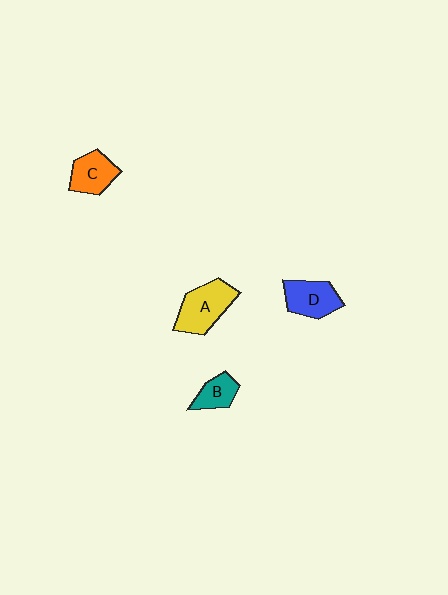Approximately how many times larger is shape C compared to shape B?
Approximately 1.4 times.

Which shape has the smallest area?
Shape B (teal).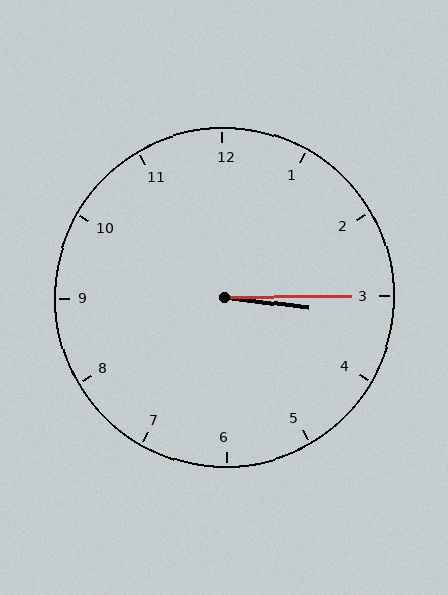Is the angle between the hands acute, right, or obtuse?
It is acute.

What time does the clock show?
3:15.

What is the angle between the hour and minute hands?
Approximately 8 degrees.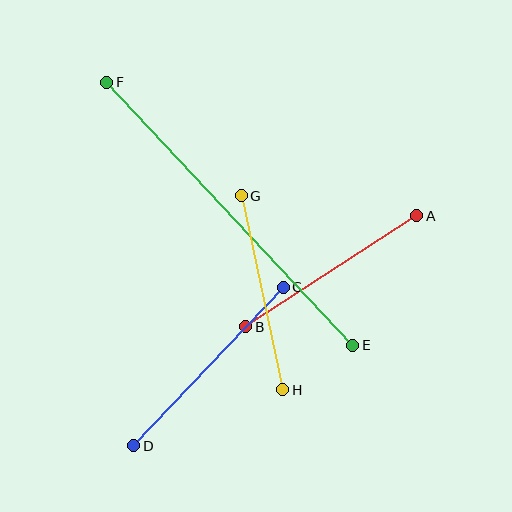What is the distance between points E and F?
The distance is approximately 361 pixels.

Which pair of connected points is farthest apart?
Points E and F are farthest apart.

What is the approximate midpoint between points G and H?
The midpoint is at approximately (262, 293) pixels.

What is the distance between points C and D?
The distance is approximately 218 pixels.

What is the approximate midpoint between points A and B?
The midpoint is at approximately (331, 271) pixels.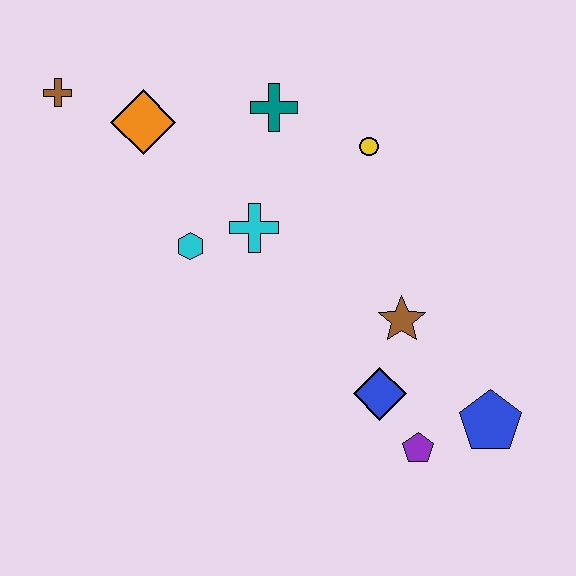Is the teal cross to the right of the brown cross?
Yes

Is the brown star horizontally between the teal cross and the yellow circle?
No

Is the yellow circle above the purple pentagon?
Yes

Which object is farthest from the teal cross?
The blue pentagon is farthest from the teal cross.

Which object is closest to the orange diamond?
The brown cross is closest to the orange diamond.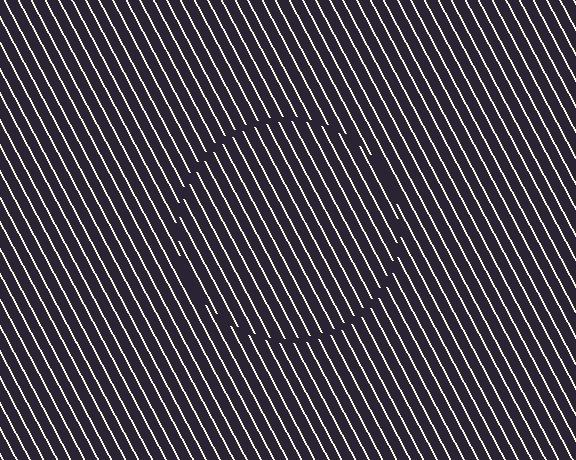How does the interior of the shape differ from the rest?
The interior of the shape contains the same grating, shifted by half a period — the contour is defined by the phase discontinuity where line-ends from the inner and outer gratings abut.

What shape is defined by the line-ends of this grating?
An illusory circle. The interior of the shape contains the same grating, shifted by half a period — the contour is defined by the phase discontinuity where line-ends from the inner and outer gratings abut.